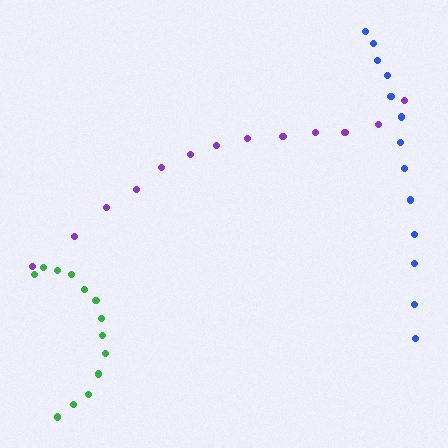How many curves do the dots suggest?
There are 3 distinct paths.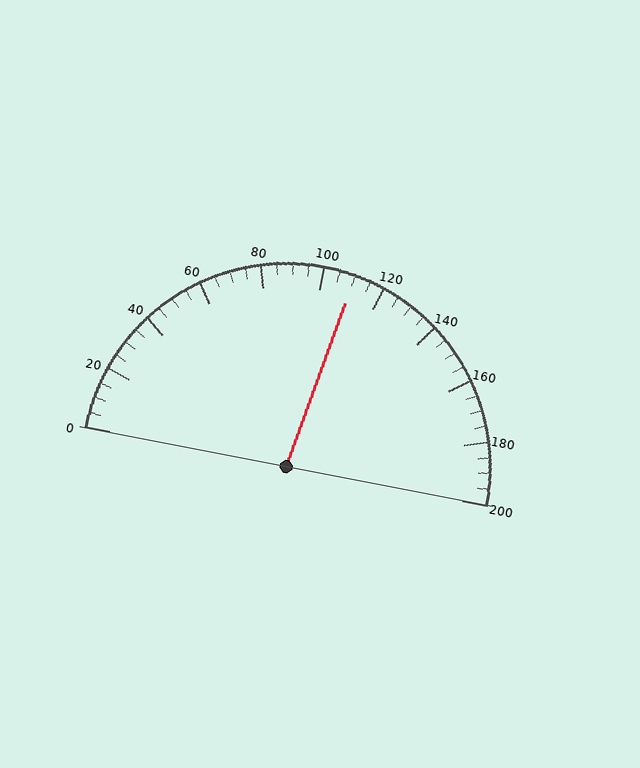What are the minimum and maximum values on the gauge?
The gauge ranges from 0 to 200.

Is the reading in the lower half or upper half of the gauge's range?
The reading is in the upper half of the range (0 to 200).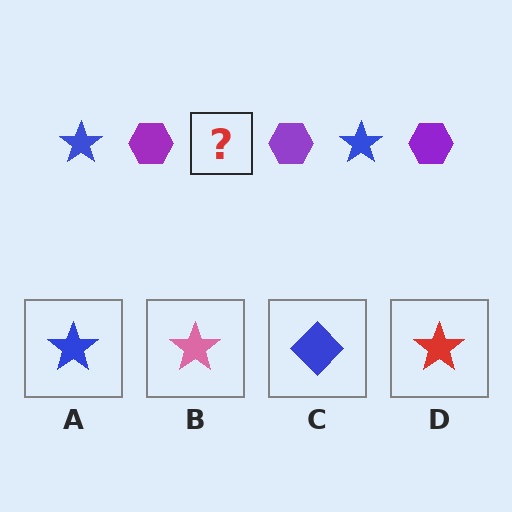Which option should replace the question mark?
Option A.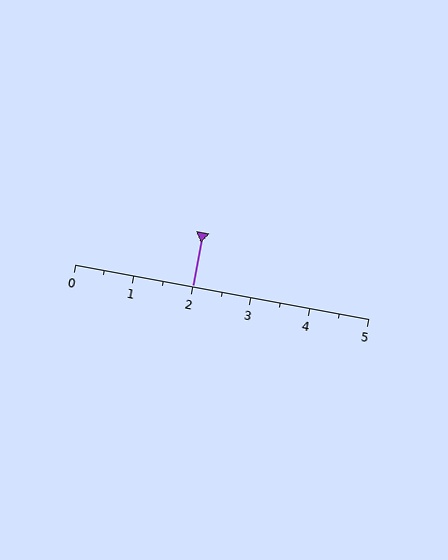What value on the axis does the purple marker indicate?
The marker indicates approximately 2.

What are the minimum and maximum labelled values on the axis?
The axis runs from 0 to 5.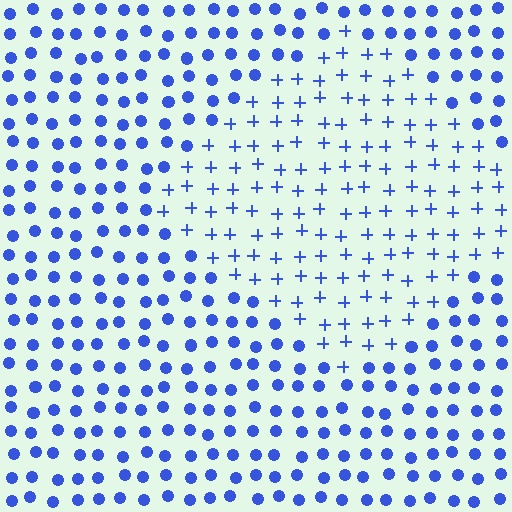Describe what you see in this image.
The image is filled with small blue elements arranged in a uniform grid. A diamond-shaped region contains plus signs, while the surrounding area contains circles. The boundary is defined purely by the change in element shape.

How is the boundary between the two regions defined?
The boundary is defined by a change in element shape: plus signs inside vs. circles outside. All elements share the same color and spacing.